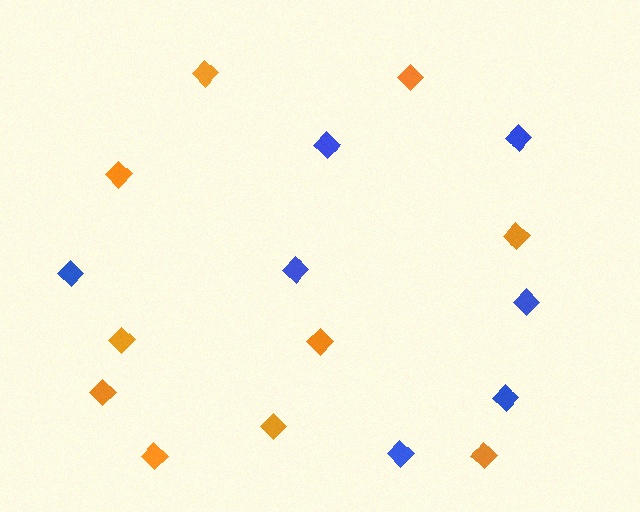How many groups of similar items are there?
There are 2 groups: one group of orange diamonds (10) and one group of blue diamonds (7).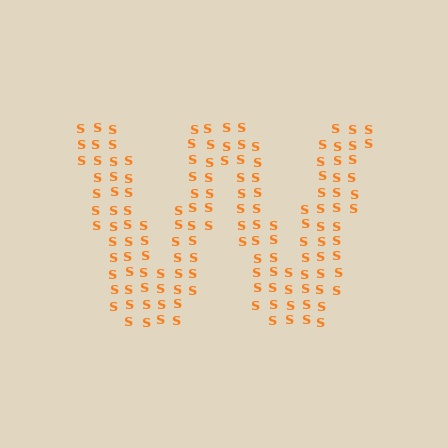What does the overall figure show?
The overall figure shows the letter W.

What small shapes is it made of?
It is made of small letter S's.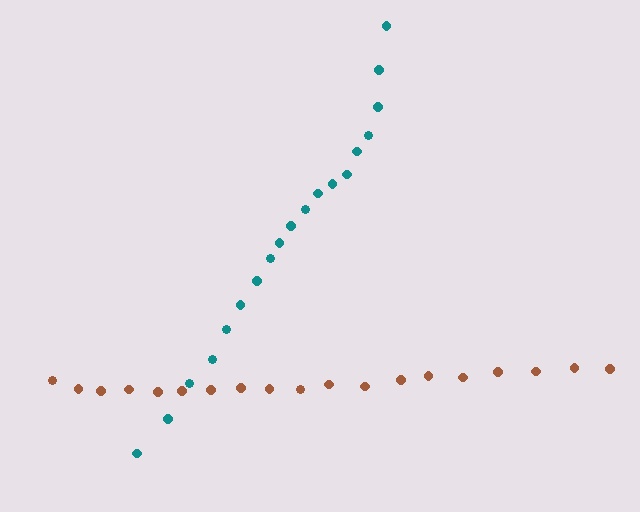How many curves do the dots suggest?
There are 2 distinct paths.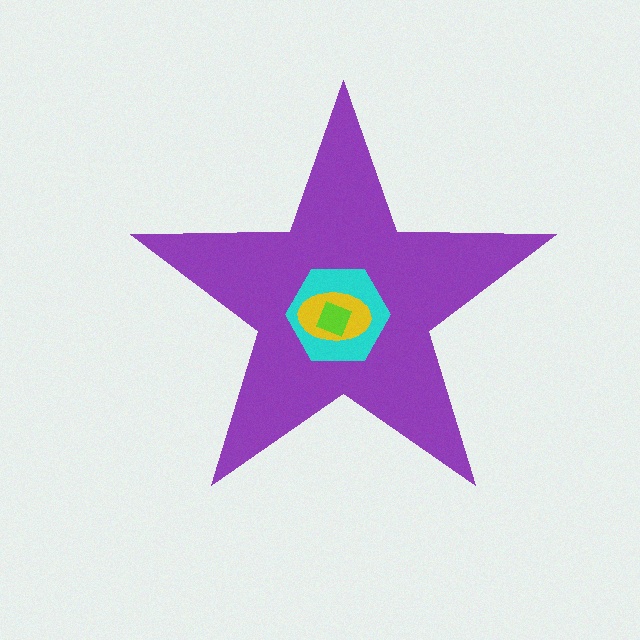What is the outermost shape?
The purple star.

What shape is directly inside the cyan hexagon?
The yellow ellipse.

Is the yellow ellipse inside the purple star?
Yes.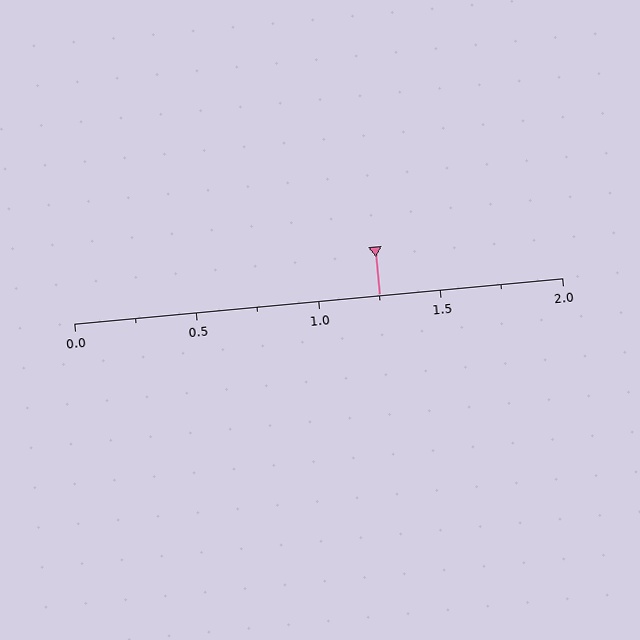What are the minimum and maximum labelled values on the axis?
The axis runs from 0.0 to 2.0.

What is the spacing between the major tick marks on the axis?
The major ticks are spaced 0.5 apart.